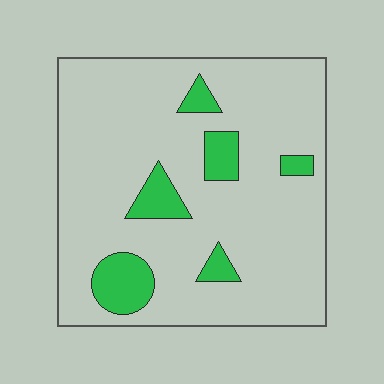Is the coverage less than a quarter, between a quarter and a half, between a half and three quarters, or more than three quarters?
Less than a quarter.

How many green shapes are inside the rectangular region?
6.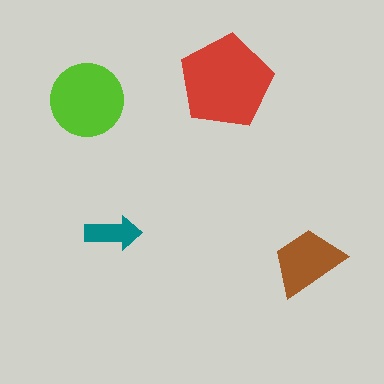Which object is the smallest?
The teal arrow.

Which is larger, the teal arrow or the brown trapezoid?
The brown trapezoid.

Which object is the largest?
The red pentagon.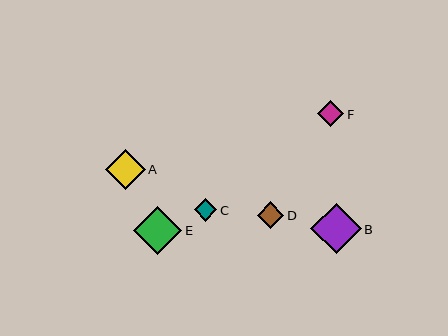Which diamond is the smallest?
Diamond C is the smallest with a size of approximately 22 pixels.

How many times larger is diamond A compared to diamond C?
Diamond A is approximately 1.8 times the size of diamond C.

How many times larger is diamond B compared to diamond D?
Diamond B is approximately 1.9 times the size of diamond D.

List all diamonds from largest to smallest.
From largest to smallest: B, E, A, D, F, C.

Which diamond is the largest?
Diamond B is the largest with a size of approximately 50 pixels.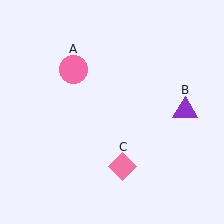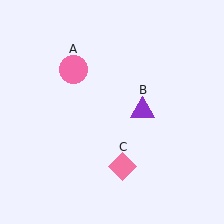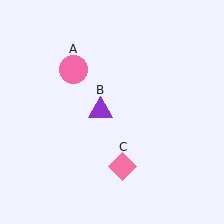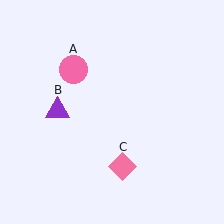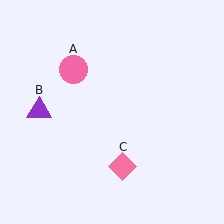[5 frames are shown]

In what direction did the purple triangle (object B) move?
The purple triangle (object B) moved left.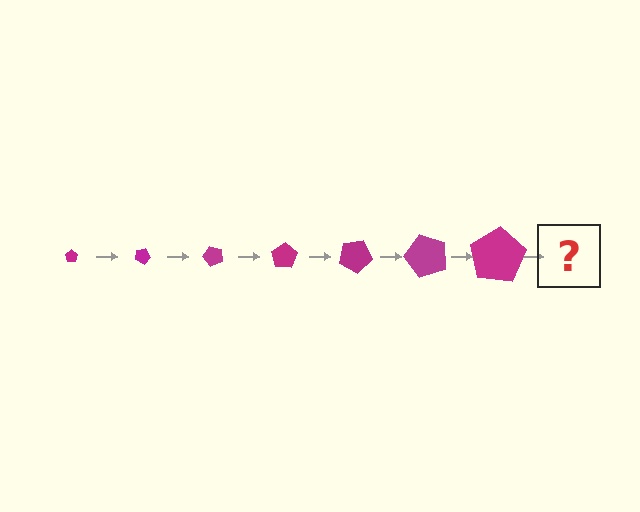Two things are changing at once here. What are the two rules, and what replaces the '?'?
The two rules are that the pentagon grows larger each step and it rotates 25 degrees each step. The '?' should be a pentagon, larger than the previous one and rotated 175 degrees from the start.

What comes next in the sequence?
The next element should be a pentagon, larger than the previous one and rotated 175 degrees from the start.